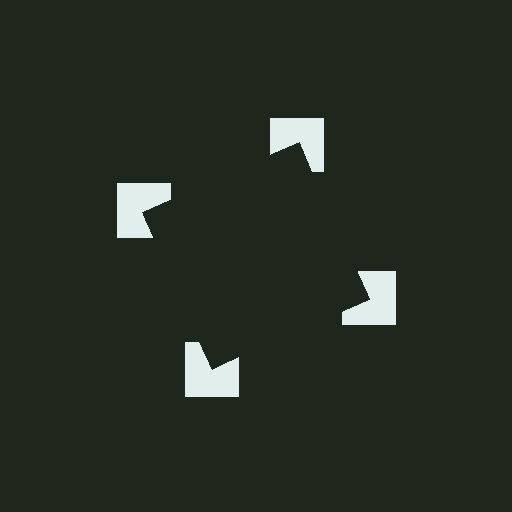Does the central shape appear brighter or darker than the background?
It typically appears slightly darker than the background, even though no actual brightness change is drawn.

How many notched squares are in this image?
There are 4 — one at each vertex of the illusory square.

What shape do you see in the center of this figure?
An illusory square — its edges are inferred from the aligned wedge cuts in the notched squares, not physically drawn.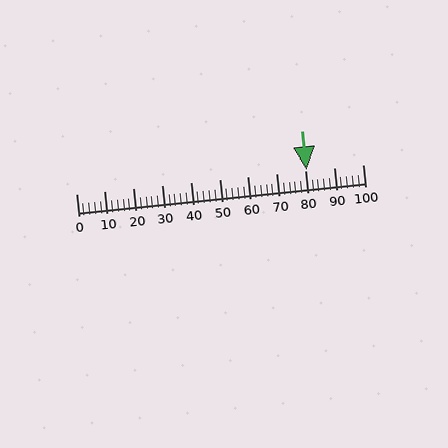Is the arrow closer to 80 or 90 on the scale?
The arrow is closer to 80.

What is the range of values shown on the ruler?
The ruler shows values from 0 to 100.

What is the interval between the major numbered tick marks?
The major tick marks are spaced 10 units apart.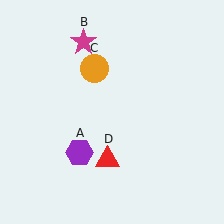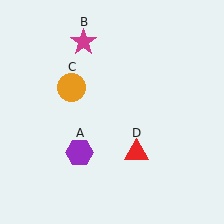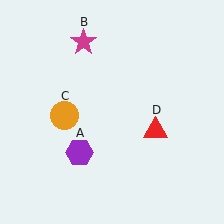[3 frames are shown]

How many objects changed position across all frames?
2 objects changed position: orange circle (object C), red triangle (object D).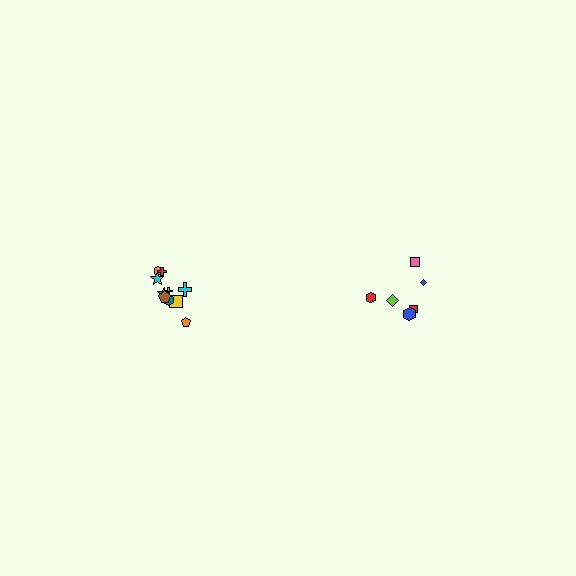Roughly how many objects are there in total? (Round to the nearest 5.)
Roughly 15 objects in total.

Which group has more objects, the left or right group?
The left group.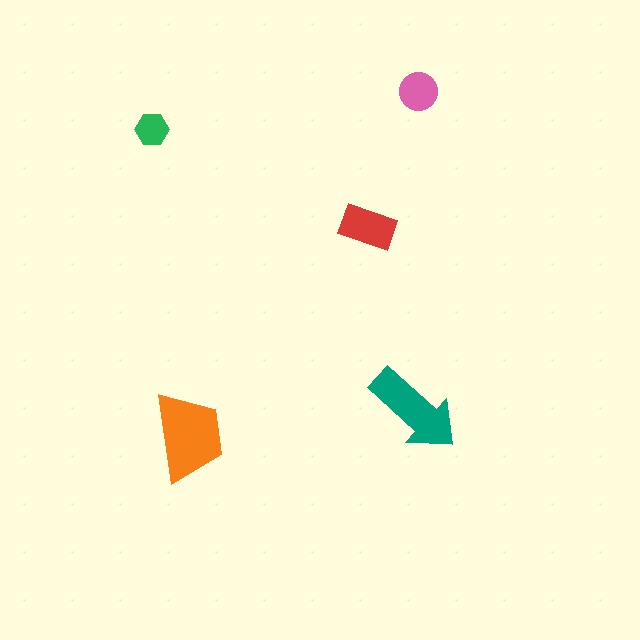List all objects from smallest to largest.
The green hexagon, the pink circle, the red rectangle, the teal arrow, the orange trapezoid.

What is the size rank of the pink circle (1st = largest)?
4th.